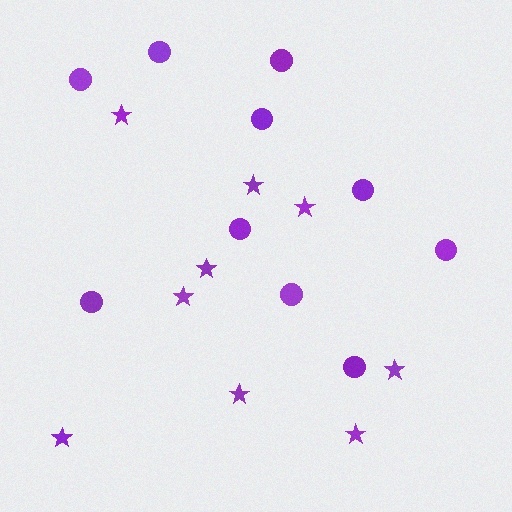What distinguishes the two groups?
There are 2 groups: one group of circles (10) and one group of stars (9).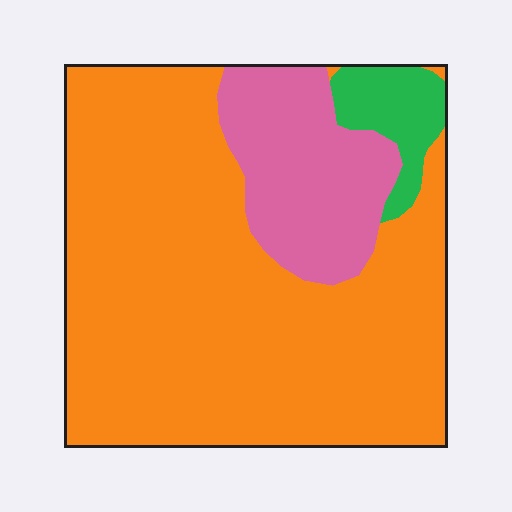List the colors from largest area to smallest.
From largest to smallest: orange, pink, green.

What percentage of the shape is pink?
Pink covers around 20% of the shape.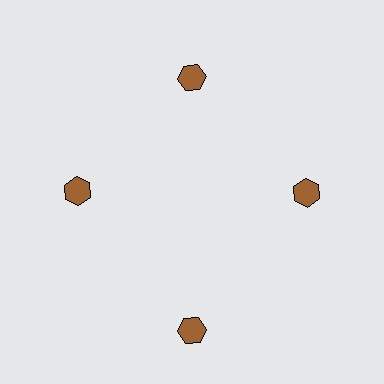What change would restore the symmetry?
The symmetry would be restored by moving it inward, back onto the ring so that all 4 hexagons sit at equal angles and equal distance from the center.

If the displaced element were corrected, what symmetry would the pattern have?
It would have 4-fold rotational symmetry — the pattern would map onto itself every 90 degrees.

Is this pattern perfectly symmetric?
No. The 4 brown hexagons are arranged in a ring, but one element near the 6 o'clock position is pushed outward from the center, breaking the 4-fold rotational symmetry.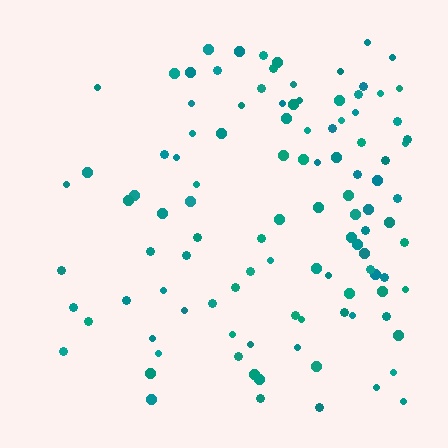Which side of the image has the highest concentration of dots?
The right.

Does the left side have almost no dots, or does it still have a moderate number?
Still a moderate number, just noticeably fewer than the right.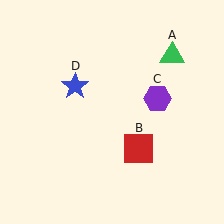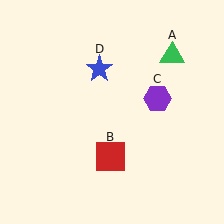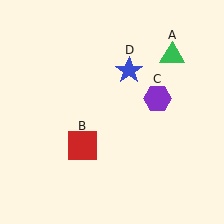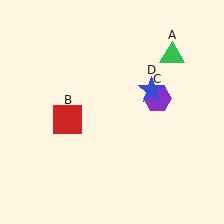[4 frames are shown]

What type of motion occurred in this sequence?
The red square (object B), blue star (object D) rotated clockwise around the center of the scene.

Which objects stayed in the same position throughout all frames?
Green triangle (object A) and purple hexagon (object C) remained stationary.